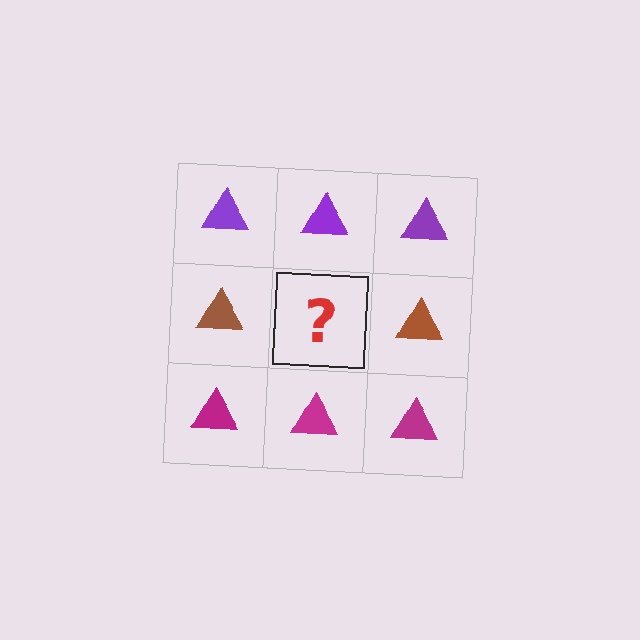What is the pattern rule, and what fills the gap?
The rule is that each row has a consistent color. The gap should be filled with a brown triangle.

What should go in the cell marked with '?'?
The missing cell should contain a brown triangle.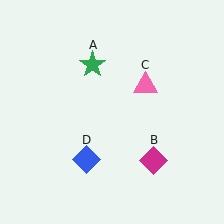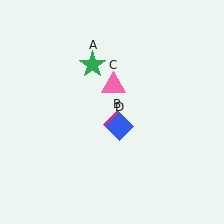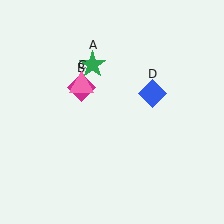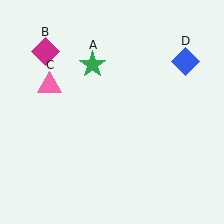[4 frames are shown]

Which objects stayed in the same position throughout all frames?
Green star (object A) remained stationary.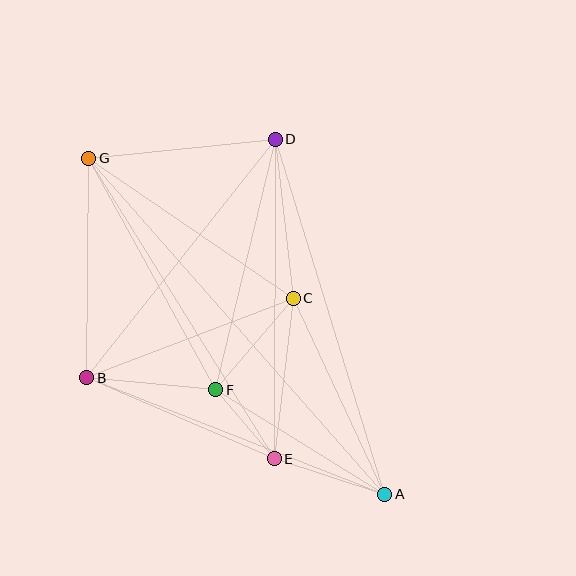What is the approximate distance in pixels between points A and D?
The distance between A and D is approximately 371 pixels.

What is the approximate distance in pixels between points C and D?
The distance between C and D is approximately 160 pixels.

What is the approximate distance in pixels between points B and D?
The distance between B and D is approximately 304 pixels.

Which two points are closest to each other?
Points E and F are closest to each other.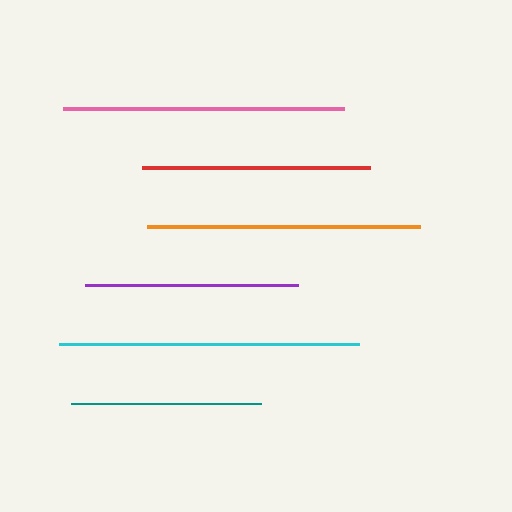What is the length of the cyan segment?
The cyan segment is approximately 300 pixels long.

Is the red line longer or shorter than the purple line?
The red line is longer than the purple line.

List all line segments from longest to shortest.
From longest to shortest: cyan, pink, orange, red, purple, teal.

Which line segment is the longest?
The cyan line is the longest at approximately 300 pixels.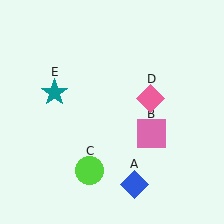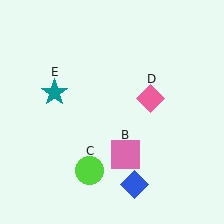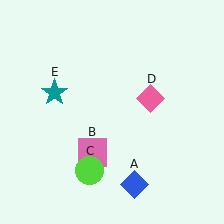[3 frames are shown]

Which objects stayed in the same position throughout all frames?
Blue diamond (object A) and lime circle (object C) and pink diamond (object D) and teal star (object E) remained stationary.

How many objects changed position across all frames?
1 object changed position: pink square (object B).